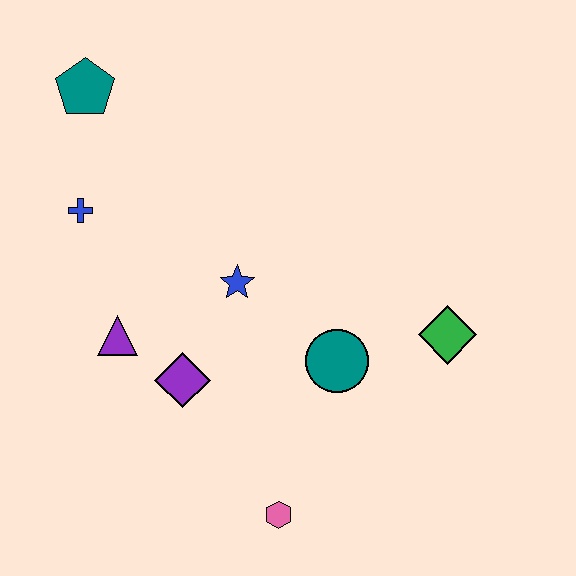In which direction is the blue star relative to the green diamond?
The blue star is to the left of the green diamond.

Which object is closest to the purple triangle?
The purple diamond is closest to the purple triangle.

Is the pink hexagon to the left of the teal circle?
Yes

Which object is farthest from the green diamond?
The teal pentagon is farthest from the green diamond.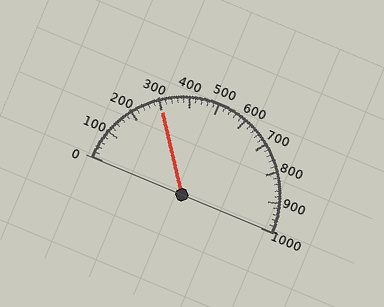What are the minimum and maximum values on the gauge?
The gauge ranges from 0 to 1000.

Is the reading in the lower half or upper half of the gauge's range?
The reading is in the lower half of the range (0 to 1000).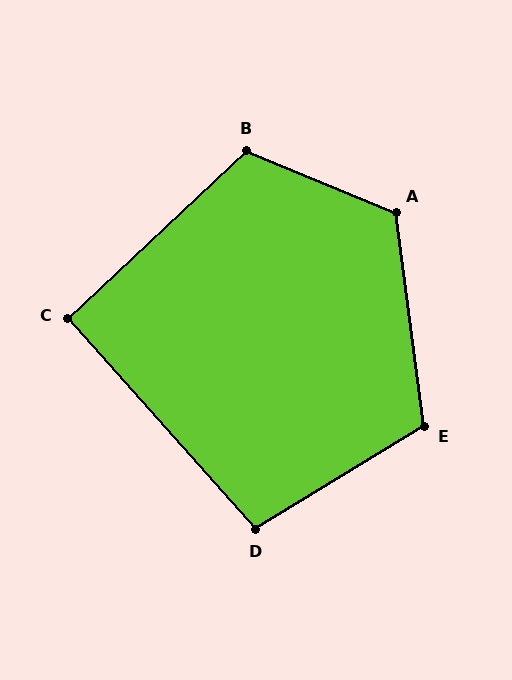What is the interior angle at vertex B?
Approximately 114 degrees (obtuse).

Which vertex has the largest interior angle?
A, at approximately 120 degrees.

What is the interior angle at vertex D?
Approximately 100 degrees (obtuse).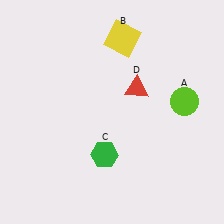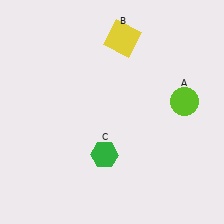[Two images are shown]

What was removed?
The red triangle (D) was removed in Image 2.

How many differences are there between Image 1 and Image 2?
There is 1 difference between the two images.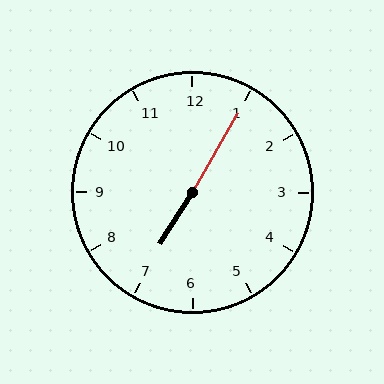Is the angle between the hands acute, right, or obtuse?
It is obtuse.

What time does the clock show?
7:05.